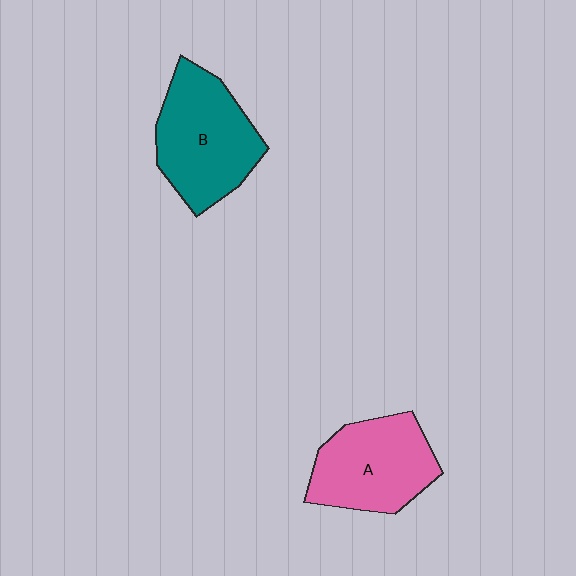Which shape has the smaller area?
Shape A (pink).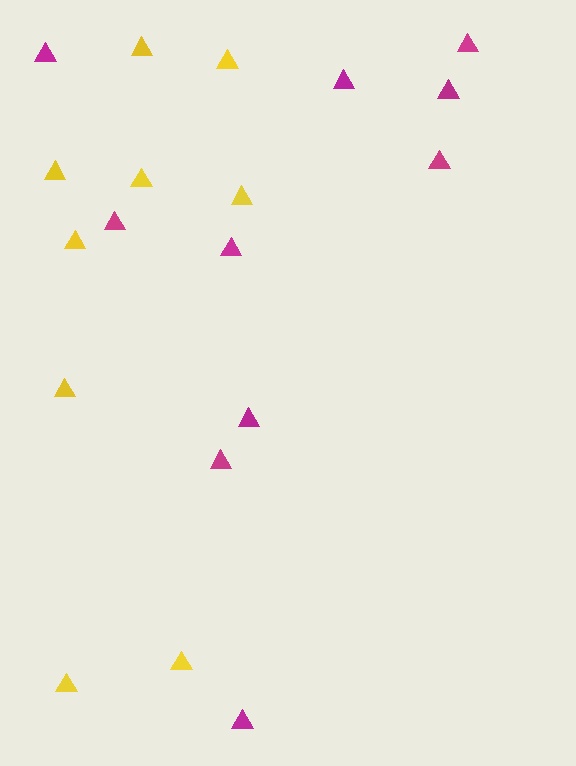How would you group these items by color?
There are 2 groups: one group of yellow triangles (9) and one group of magenta triangles (10).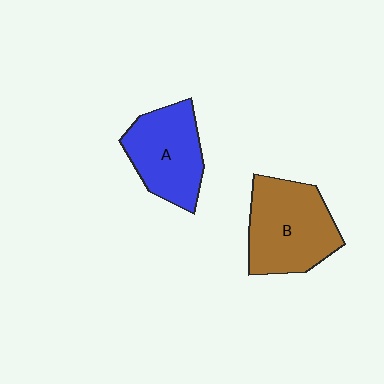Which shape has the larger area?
Shape B (brown).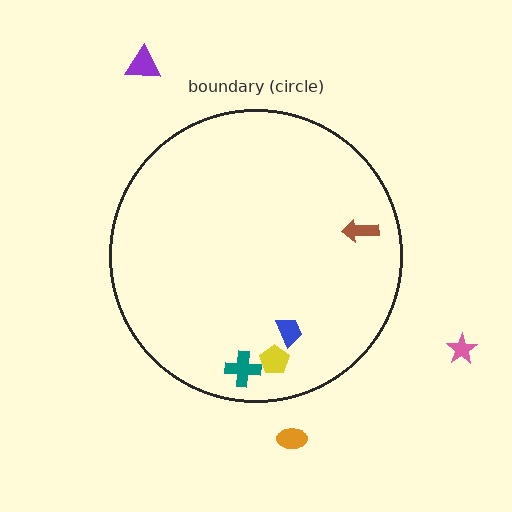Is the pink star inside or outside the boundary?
Outside.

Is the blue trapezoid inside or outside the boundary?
Inside.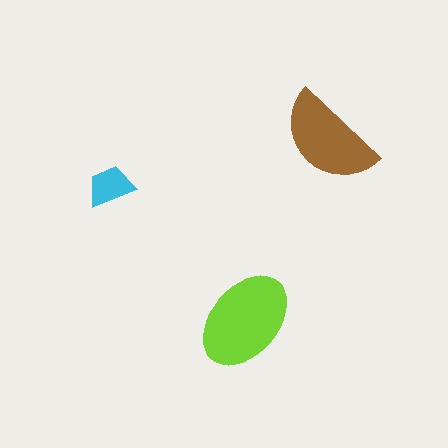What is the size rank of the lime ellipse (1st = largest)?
1st.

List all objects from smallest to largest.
The cyan trapezoid, the brown semicircle, the lime ellipse.